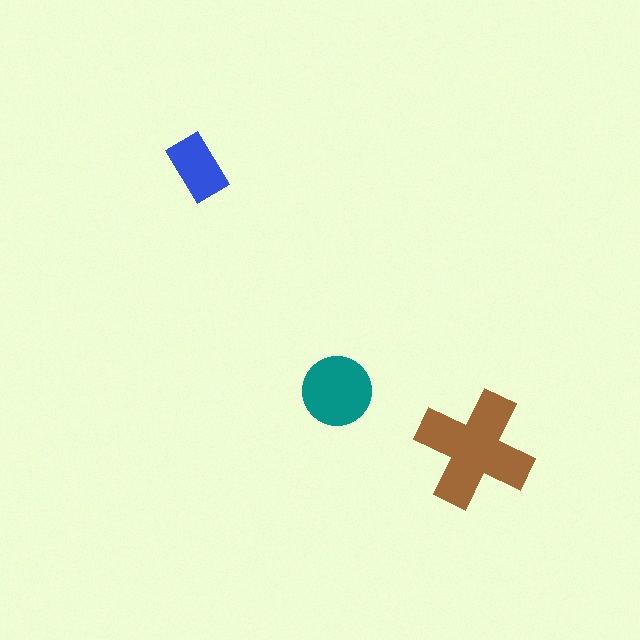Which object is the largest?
The brown cross.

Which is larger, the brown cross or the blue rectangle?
The brown cross.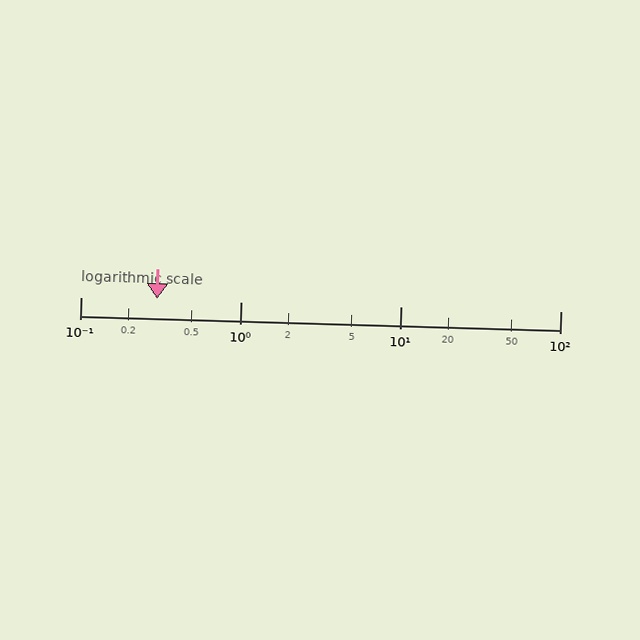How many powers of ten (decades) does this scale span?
The scale spans 3 decades, from 0.1 to 100.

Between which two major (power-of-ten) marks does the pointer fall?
The pointer is between 0.1 and 1.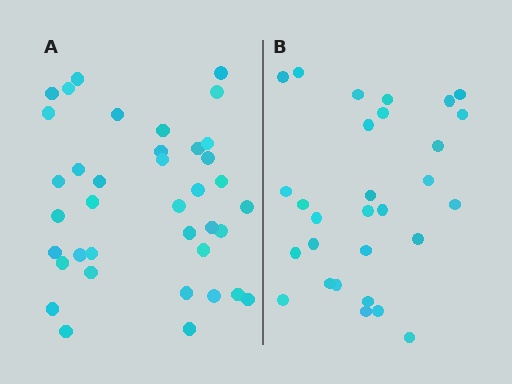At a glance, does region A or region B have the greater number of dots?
Region A (the left region) has more dots.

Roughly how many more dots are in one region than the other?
Region A has roughly 8 or so more dots than region B.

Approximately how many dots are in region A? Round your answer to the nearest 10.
About 40 dots. (The exact count is 38, which rounds to 40.)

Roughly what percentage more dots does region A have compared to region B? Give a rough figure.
About 30% more.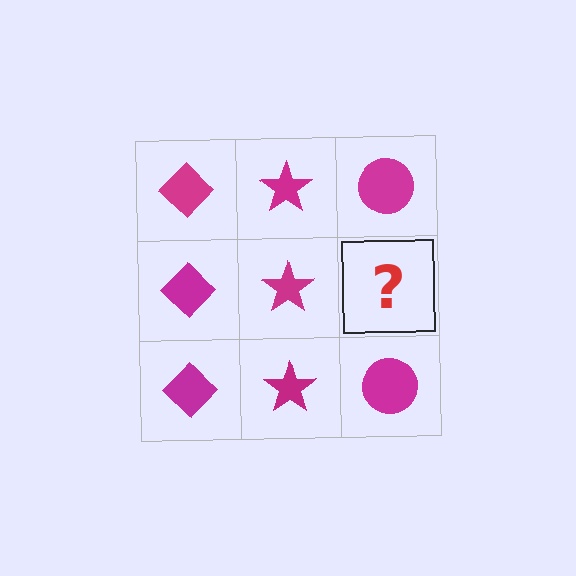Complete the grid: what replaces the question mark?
The question mark should be replaced with a magenta circle.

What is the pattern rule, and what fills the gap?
The rule is that each column has a consistent shape. The gap should be filled with a magenta circle.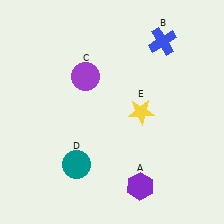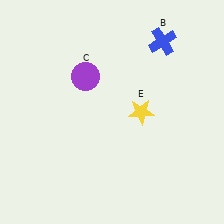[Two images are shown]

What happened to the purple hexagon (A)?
The purple hexagon (A) was removed in Image 2. It was in the bottom-right area of Image 1.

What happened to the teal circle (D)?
The teal circle (D) was removed in Image 2. It was in the bottom-left area of Image 1.